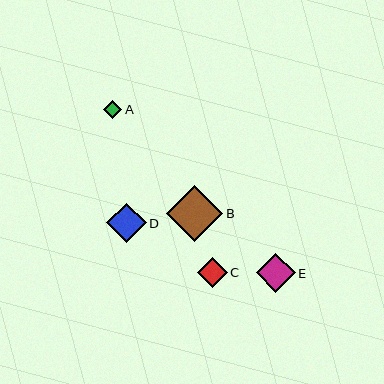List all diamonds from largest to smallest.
From largest to smallest: B, D, E, C, A.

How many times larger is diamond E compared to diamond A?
Diamond E is approximately 2.1 times the size of diamond A.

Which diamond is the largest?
Diamond B is the largest with a size of approximately 57 pixels.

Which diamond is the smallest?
Diamond A is the smallest with a size of approximately 18 pixels.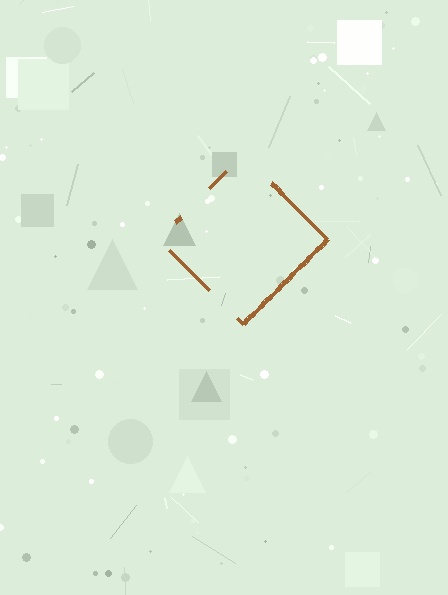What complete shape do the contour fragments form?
The contour fragments form a diamond.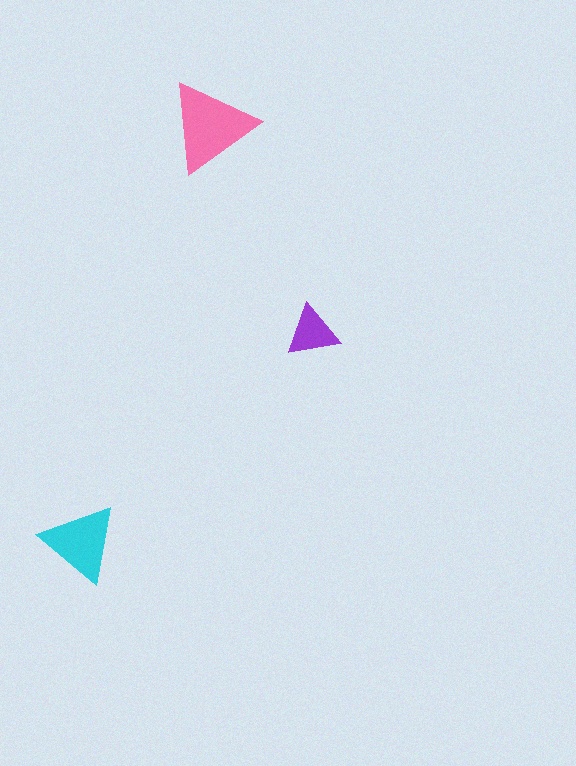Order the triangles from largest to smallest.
the pink one, the cyan one, the purple one.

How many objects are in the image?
There are 3 objects in the image.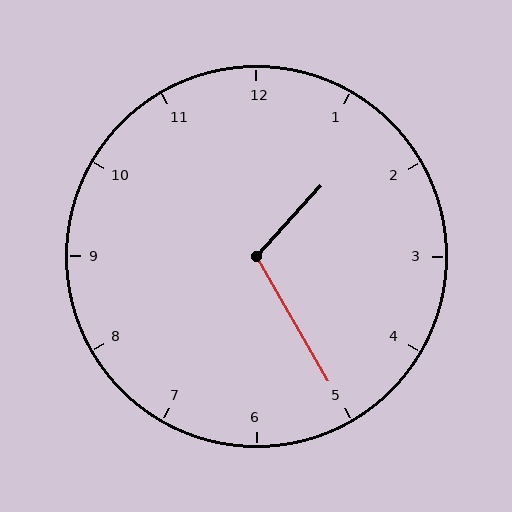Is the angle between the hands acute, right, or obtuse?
It is obtuse.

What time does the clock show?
1:25.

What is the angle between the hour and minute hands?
Approximately 108 degrees.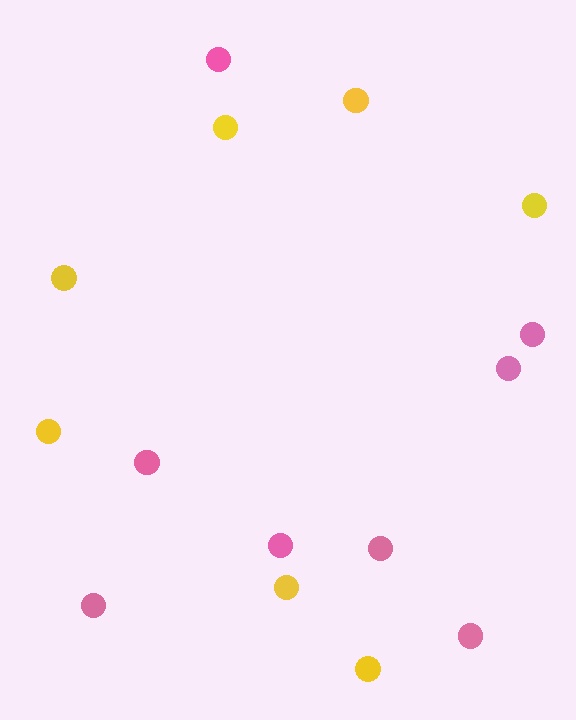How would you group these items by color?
There are 2 groups: one group of pink circles (8) and one group of yellow circles (7).